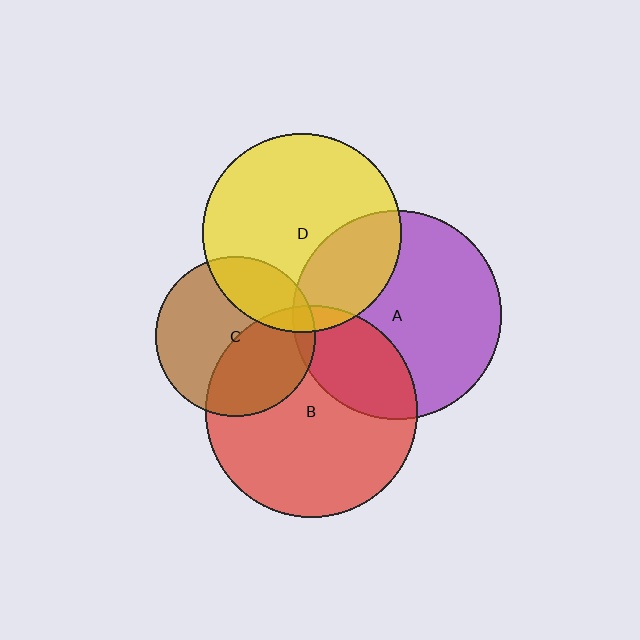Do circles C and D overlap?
Yes.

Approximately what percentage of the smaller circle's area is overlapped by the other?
Approximately 25%.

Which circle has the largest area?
Circle B (red).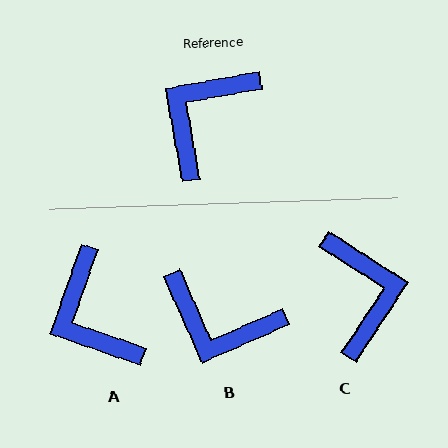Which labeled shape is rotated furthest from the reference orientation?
C, about 133 degrees away.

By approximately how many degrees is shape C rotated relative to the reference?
Approximately 133 degrees clockwise.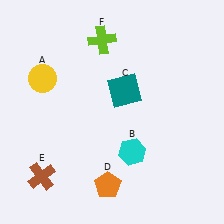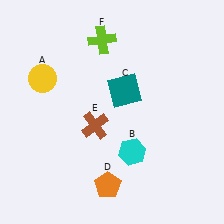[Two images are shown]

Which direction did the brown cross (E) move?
The brown cross (E) moved right.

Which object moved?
The brown cross (E) moved right.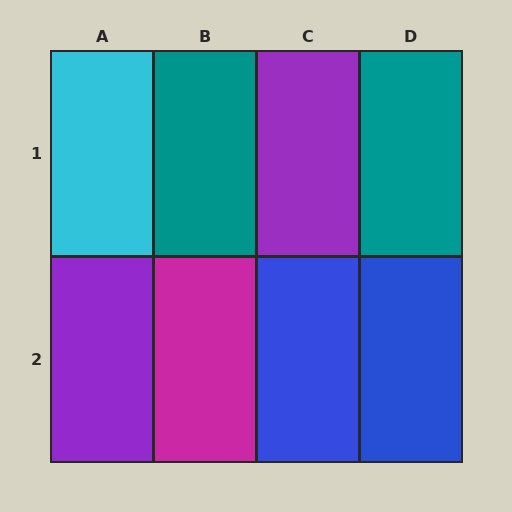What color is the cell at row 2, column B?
Magenta.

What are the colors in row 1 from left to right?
Cyan, teal, purple, teal.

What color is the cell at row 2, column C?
Blue.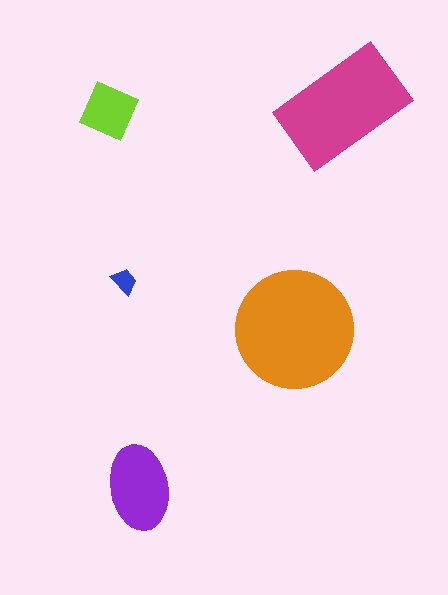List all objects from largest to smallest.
The orange circle, the magenta rectangle, the purple ellipse, the lime square, the blue trapezoid.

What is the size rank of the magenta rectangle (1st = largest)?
2nd.